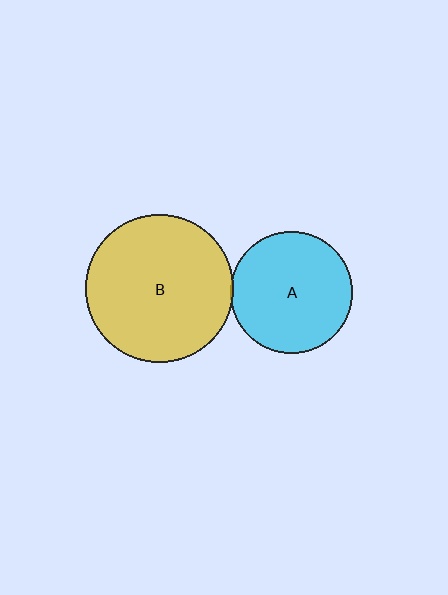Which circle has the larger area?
Circle B (yellow).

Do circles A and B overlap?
Yes.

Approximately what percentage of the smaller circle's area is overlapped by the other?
Approximately 5%.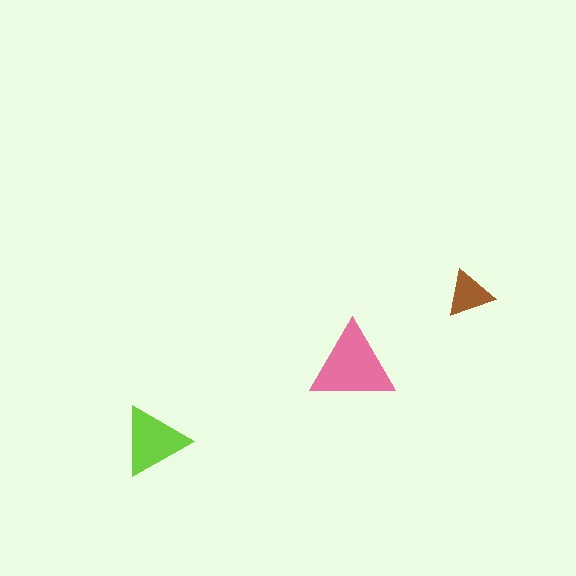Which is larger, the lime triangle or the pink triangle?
The pink one.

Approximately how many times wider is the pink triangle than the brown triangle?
About 2 times wider.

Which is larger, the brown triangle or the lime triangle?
The lime one.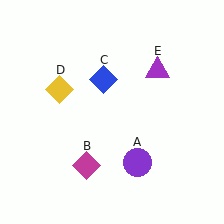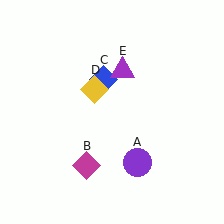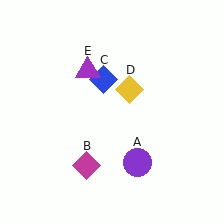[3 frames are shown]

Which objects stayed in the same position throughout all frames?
Purple circle (object A) and magenta diamond (object B) and blue diamond (object C) remained stationary.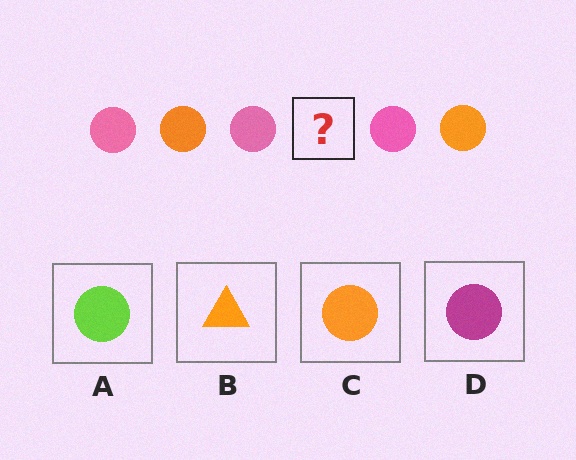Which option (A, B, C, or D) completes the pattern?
C.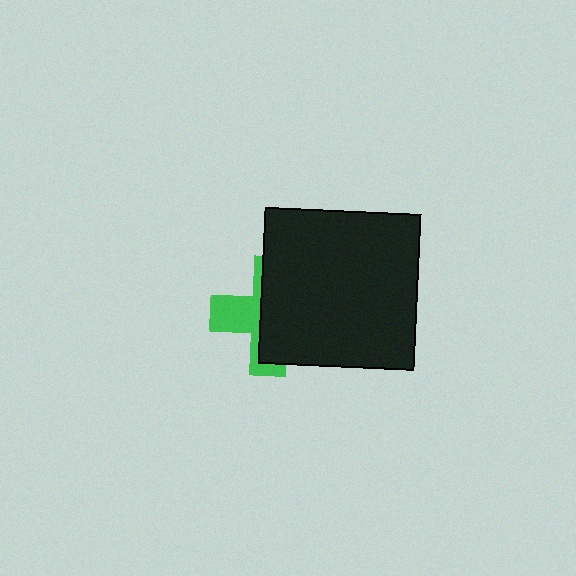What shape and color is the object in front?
The object in front is a black square.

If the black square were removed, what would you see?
You would see the complete green cross.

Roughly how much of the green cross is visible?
A small part of it is visible (roughly 38%).